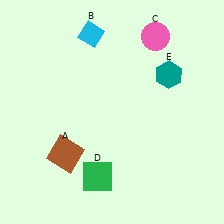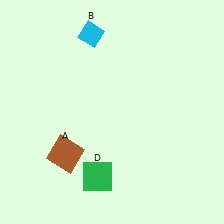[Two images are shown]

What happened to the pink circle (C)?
The pink circle (C) was removed in Image 2. It was in the top-right area of Image 1.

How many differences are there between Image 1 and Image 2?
There are 2 differences between the two images.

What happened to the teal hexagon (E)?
The teal hexagon (E) was removed in Image 2. It was in the top-right area of Image 1.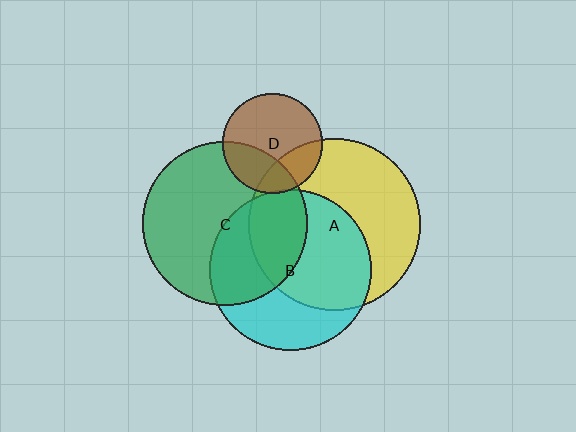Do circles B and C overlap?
Yes.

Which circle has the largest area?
Circle A (yellow).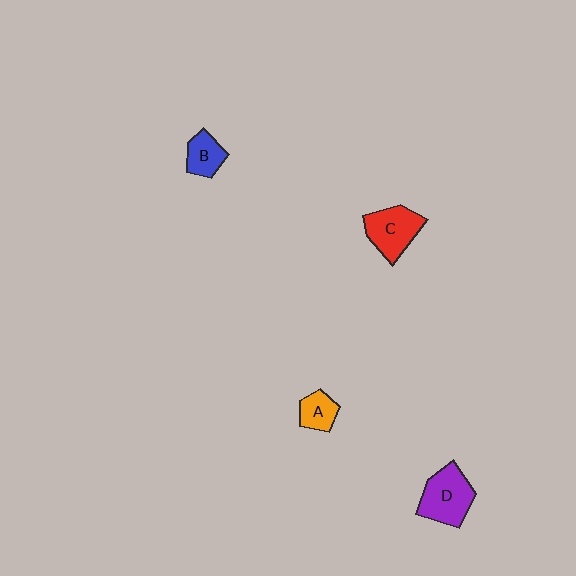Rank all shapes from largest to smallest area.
From largest to smallest: D (purple), C (red), B (blue), A (orange).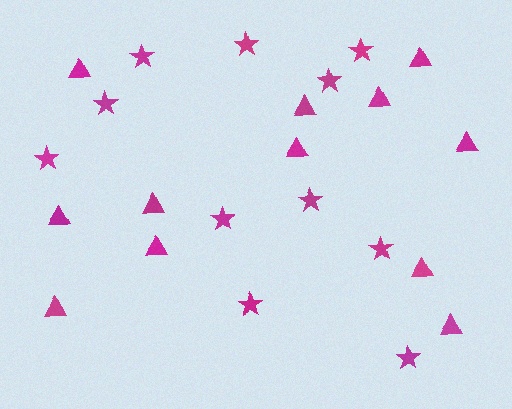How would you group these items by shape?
There are 2 groups: one group of triangles (12) and one group of stars (11).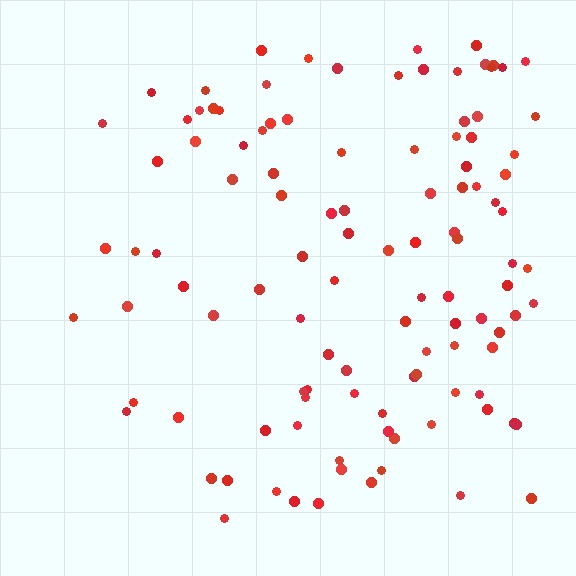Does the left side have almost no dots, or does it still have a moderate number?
Still a moderate number, just noticeably fewer than the right.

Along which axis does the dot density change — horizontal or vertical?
Horizontal.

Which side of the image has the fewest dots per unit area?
The left.